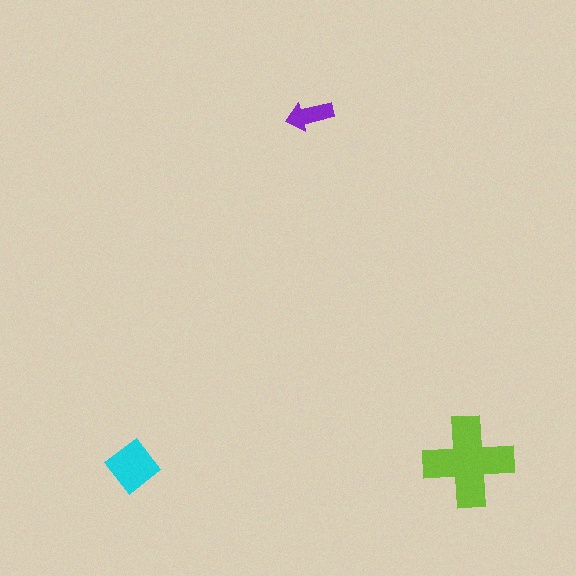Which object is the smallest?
The purple arrow.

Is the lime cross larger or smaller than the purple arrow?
Larger.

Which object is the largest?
The lime cross.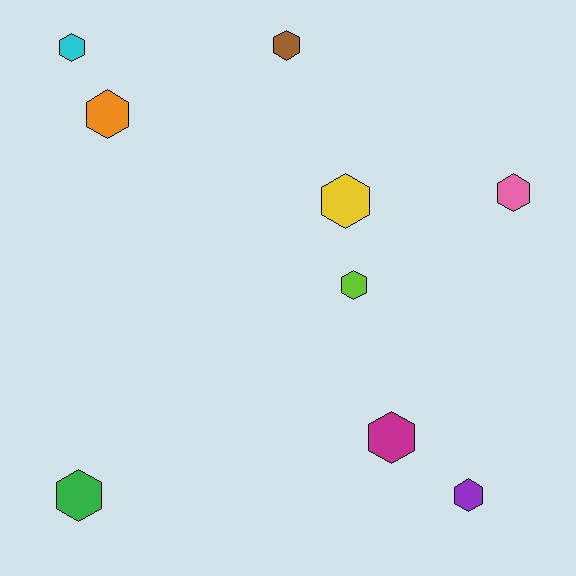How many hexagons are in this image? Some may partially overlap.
There are 9 hexagons.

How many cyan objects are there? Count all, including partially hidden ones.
There is 1 cyan object.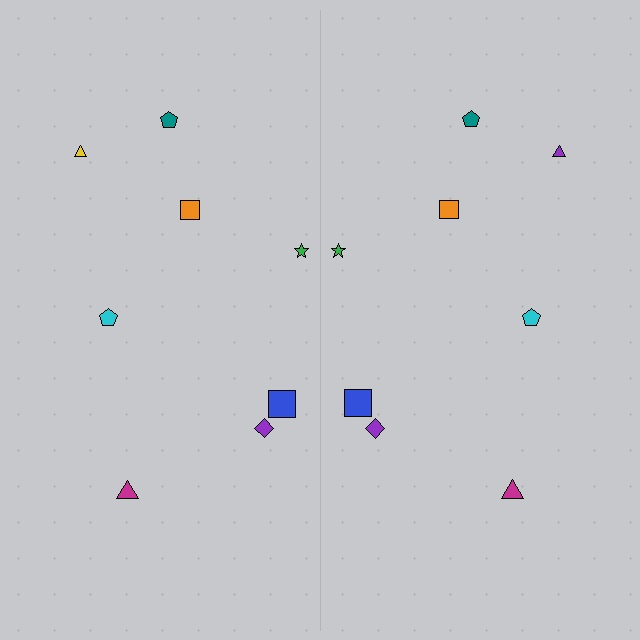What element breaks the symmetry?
The purple triangle on the right side breaks the symmetry — its mirror counterpart is yellow.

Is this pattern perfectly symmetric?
No, the pattern is not perfectly symmetric. The purple triangle on the right side breaks the symmetry — its mirror counterpart is yellow.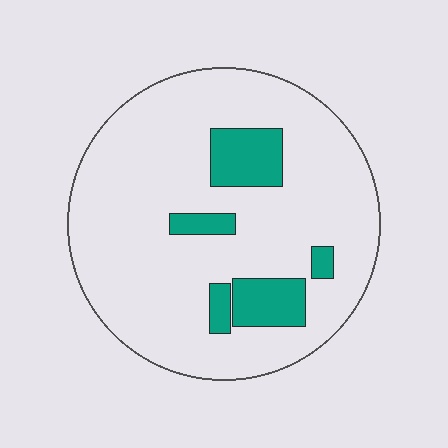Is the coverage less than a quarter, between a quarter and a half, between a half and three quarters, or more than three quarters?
Less than a quarter.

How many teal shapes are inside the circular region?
5.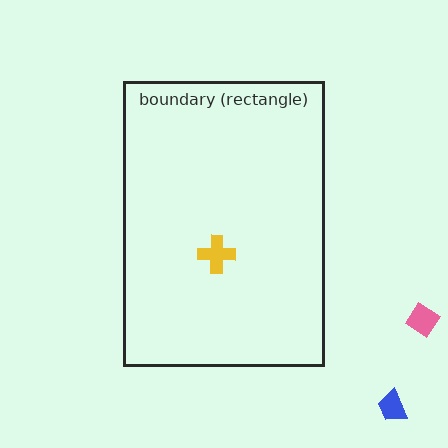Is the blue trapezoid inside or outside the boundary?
Outside.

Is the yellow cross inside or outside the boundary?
Inside.